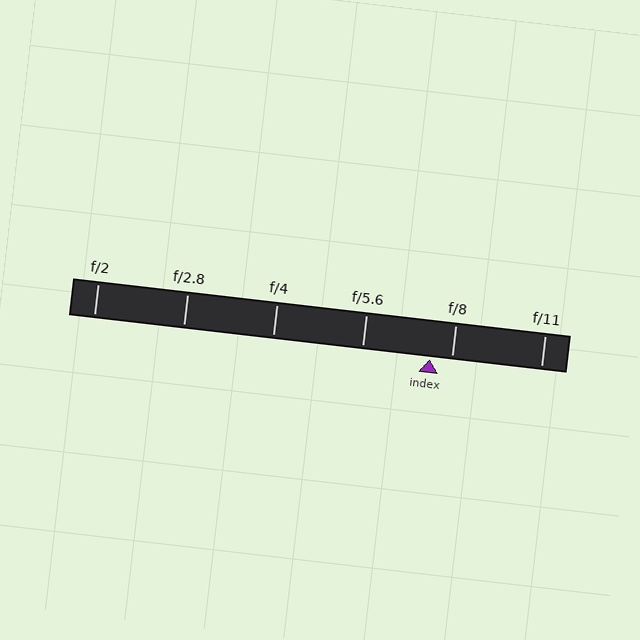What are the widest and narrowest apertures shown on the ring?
The widest aperture shown is f/2 and the narrowest is f/11.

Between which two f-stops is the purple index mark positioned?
The index mark is between f/5.6 and f/8.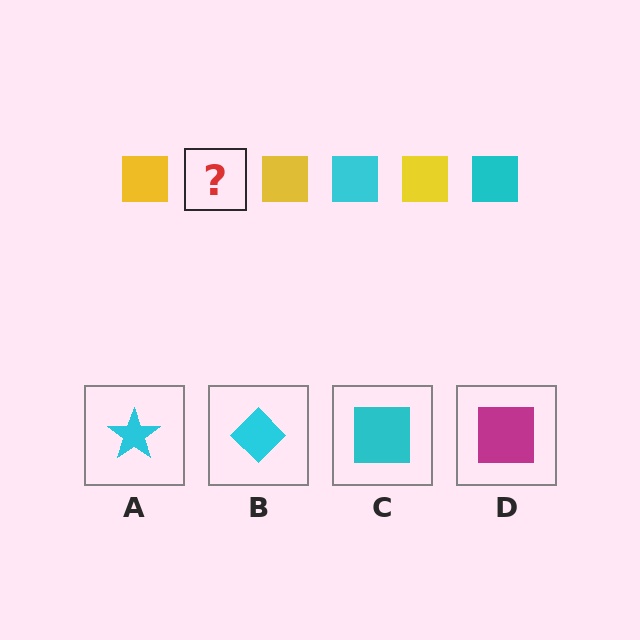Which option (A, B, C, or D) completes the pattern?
C.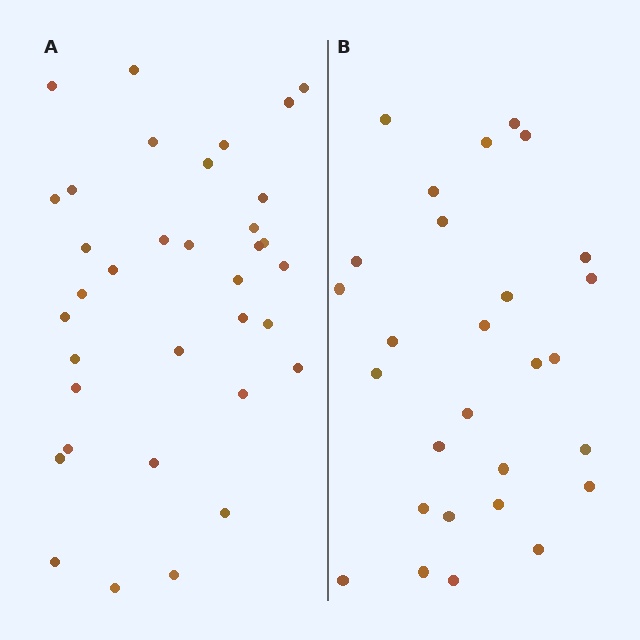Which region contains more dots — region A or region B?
Region A (the left region) has more dots.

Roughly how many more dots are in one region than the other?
Region A has roughly 8 or so more dots than region B.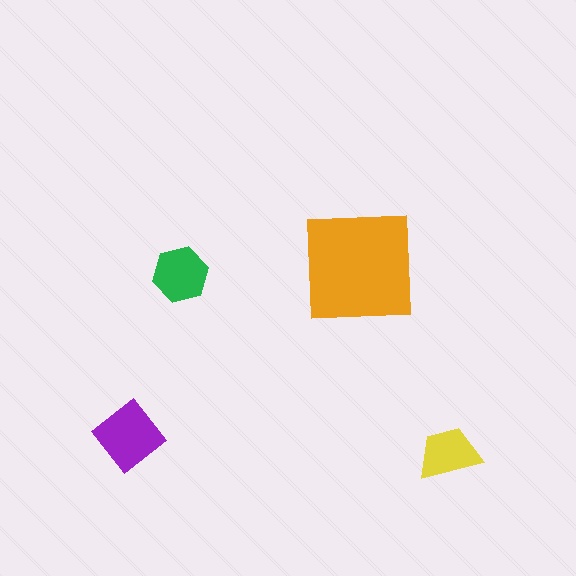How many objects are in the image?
There are 4 objects in the image.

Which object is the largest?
The orange square.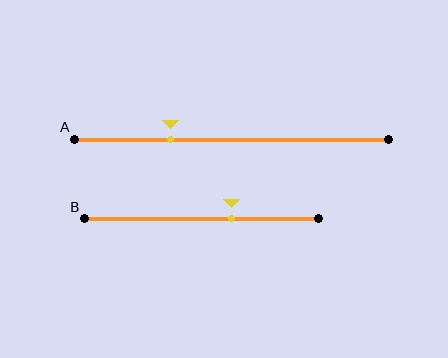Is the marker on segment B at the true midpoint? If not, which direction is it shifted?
No, the marker on segment B is shifted to the right by about 13% of the segment length.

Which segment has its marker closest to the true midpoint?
Segment B has its marker closest to the true midpoint.